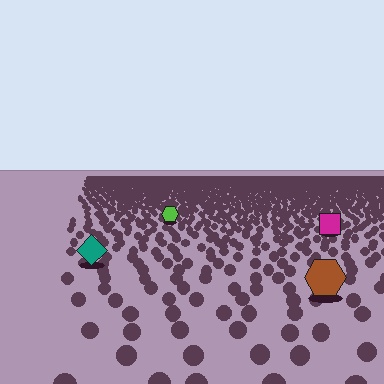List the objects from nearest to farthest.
From nearest to farthest: the brown hexagon, the teal diamond, the magenta square, the lime hexagon.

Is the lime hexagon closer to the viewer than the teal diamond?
No. The teal diamond is closer — you can tell from the texture gradient: the ground texture is coarser near it.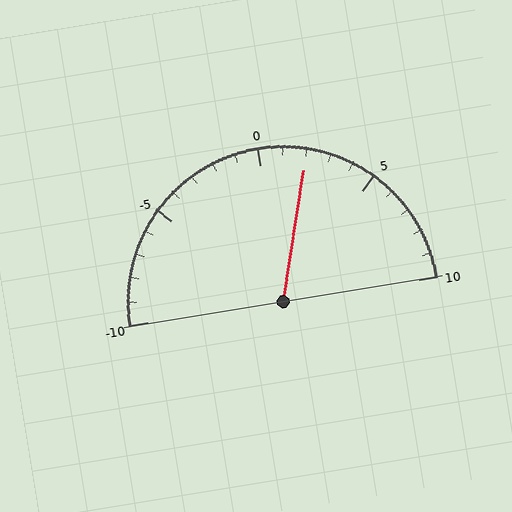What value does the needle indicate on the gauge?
The needle indicates approximately 2.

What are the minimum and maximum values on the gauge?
The gauge ranges from -10 to 10.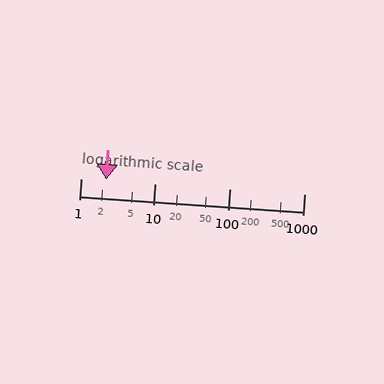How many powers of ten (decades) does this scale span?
The scale spans 3 decades, from 1 to 1000.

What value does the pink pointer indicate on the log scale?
The pointer indicates approximately 2.2.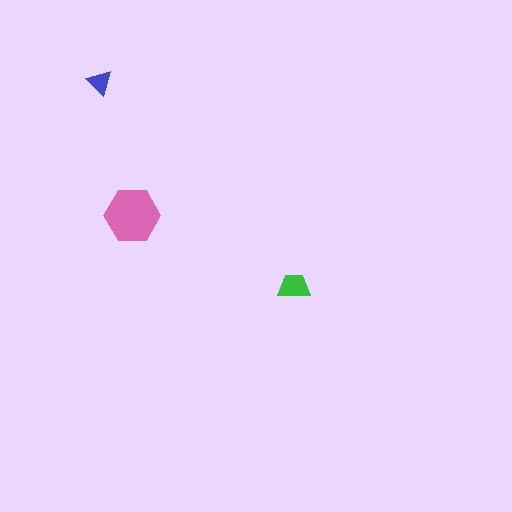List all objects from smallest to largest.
The blue triangle, the green trapezoid, the pink hexagon.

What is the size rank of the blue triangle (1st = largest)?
3rd.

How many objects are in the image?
There are 3 objects in the image.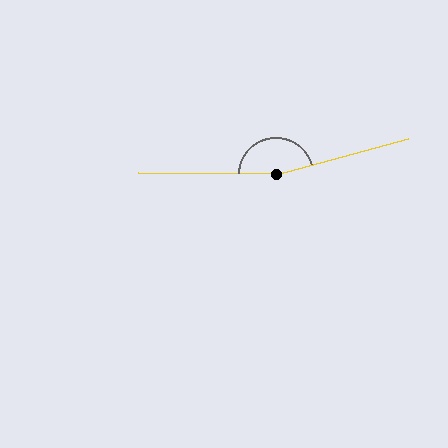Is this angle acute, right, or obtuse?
It is obtuse.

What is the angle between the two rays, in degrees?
Approximately 164 degrees.